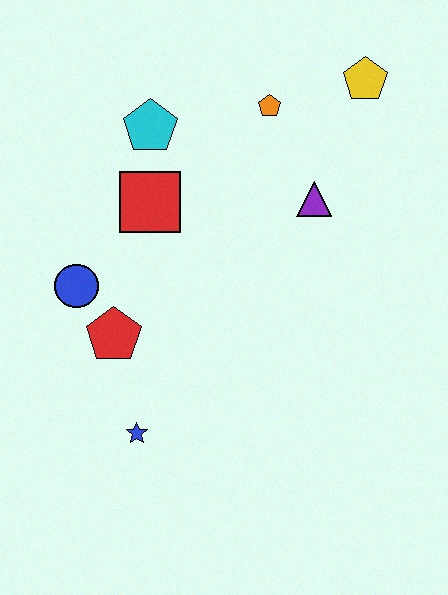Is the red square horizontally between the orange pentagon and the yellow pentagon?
No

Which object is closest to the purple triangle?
The orange pentagon is closest to the purple triangle.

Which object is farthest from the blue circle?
The yellow pentagon is farthest from the blue circle.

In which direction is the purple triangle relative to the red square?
The purple triangle is to the right of the red square.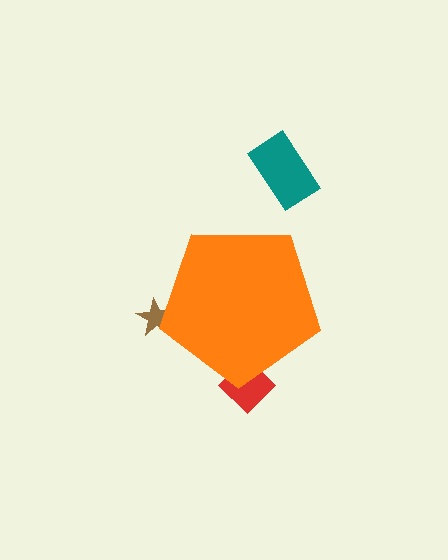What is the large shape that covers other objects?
An orange pentagon.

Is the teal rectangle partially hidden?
No, the teal rectangle is fully visible.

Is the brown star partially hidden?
Yes, the brown star is partially hidden behind the orange pentagon.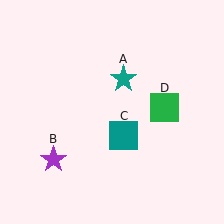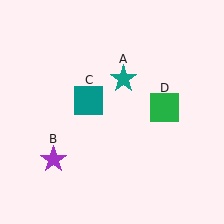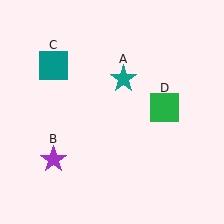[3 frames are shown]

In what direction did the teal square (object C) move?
The teal square (object C) moved up and to the left.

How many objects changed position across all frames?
1 object changed position: teal square (object C).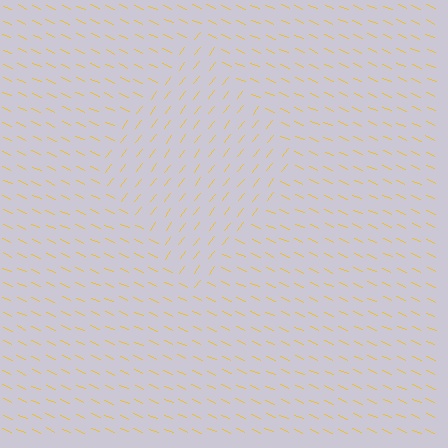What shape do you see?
I see a diamond.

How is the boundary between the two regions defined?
The boundary is defined purely by a change in line orientation (approximately 76 degrees difference). All lines are the same color and thickness.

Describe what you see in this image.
The image is filled with small yellow line segments. A diamond region in the image has lines oriented differently from the surrounding lines, creating a visible texture boundary.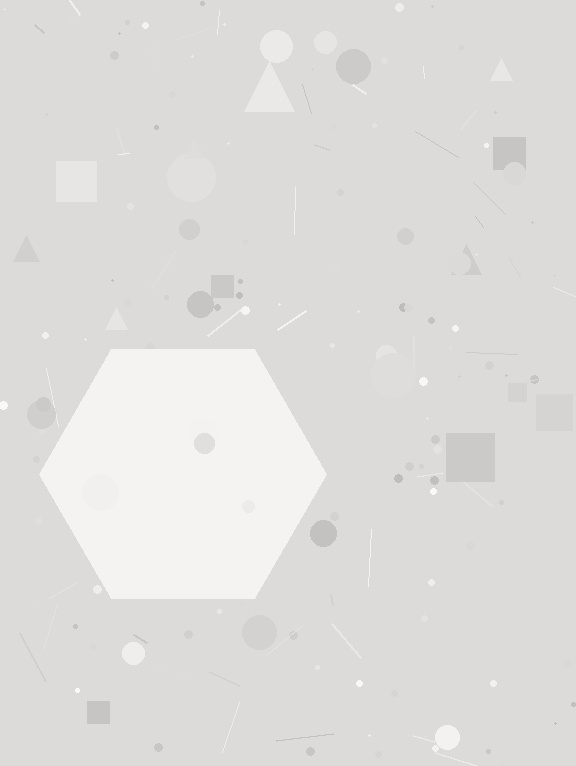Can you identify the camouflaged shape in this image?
The camouflaged shape is a hexagon.